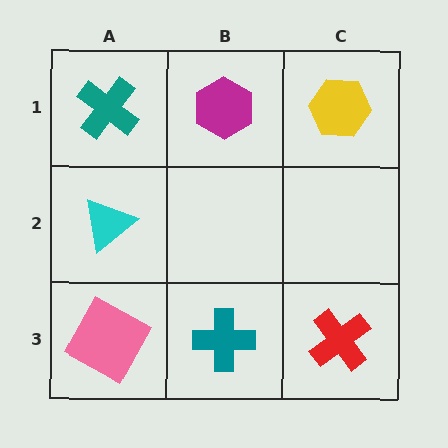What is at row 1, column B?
A magenta hexagon.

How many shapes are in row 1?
3 shapes.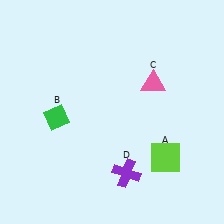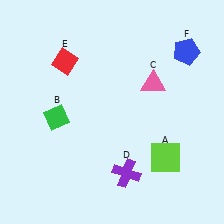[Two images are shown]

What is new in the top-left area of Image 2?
A red diamond (E) was added in the top-left area of Image 2.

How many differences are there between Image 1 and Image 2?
There are 2 differences between the two images.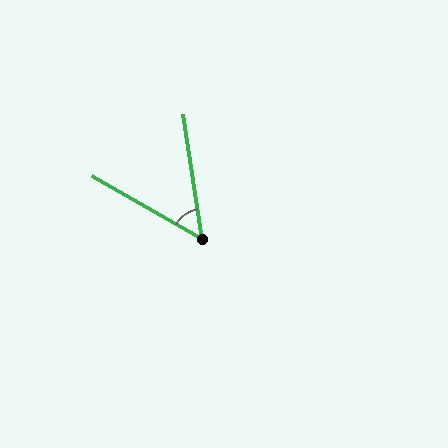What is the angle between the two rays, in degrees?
Approximately 52 degrees.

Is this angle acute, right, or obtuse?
It is acute.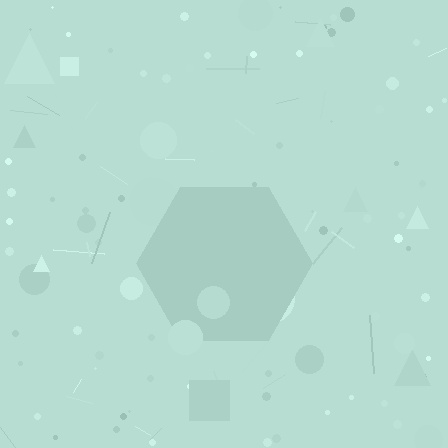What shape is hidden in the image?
A hexagon is hidden in the image.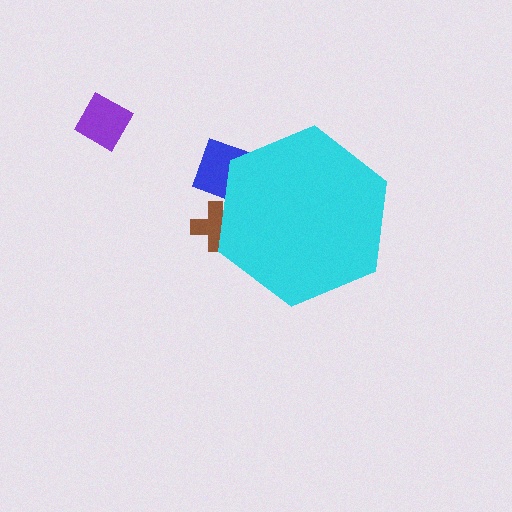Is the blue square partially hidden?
Yes, the blue square is partially hidden behind the cyan hexagon.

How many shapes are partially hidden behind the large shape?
2 shapes are partially hidden.